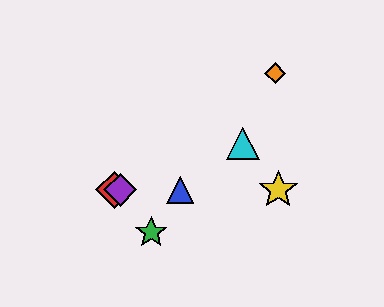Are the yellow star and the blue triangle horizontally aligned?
Yes, both are at y≈190.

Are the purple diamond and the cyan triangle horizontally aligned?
No, the purple diamond is at y≈190 and the cyan triangle is at y≈144.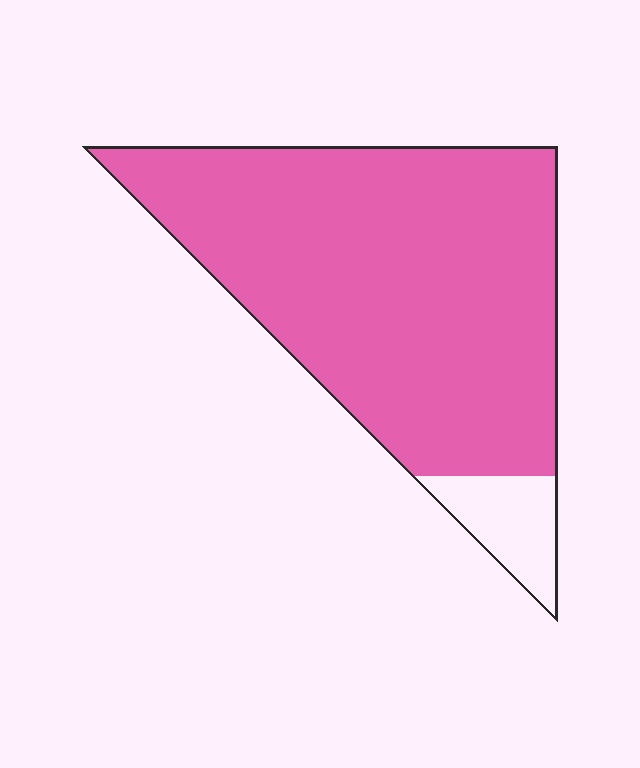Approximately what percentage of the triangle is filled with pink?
Approximately 90%.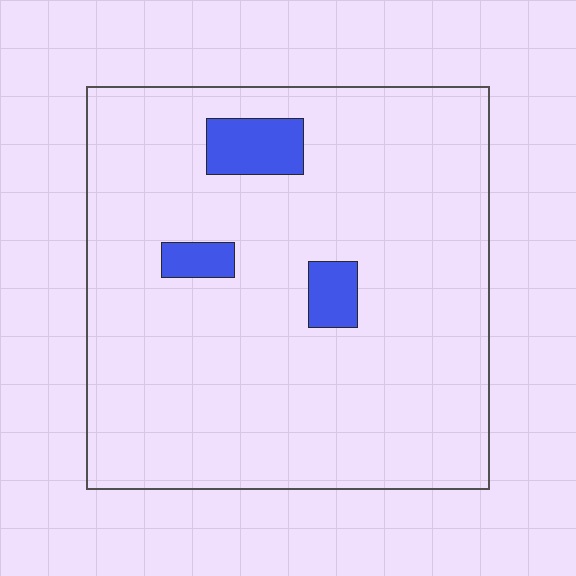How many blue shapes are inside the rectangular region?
3.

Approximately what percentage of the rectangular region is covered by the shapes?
Approximately 5%.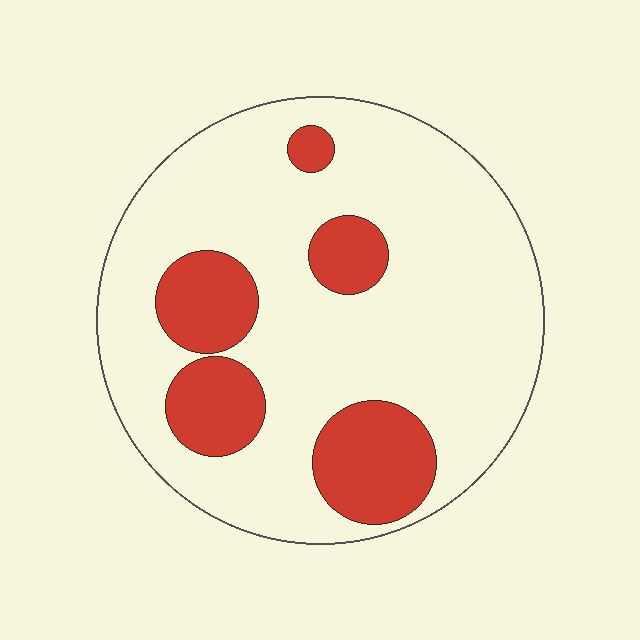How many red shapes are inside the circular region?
5.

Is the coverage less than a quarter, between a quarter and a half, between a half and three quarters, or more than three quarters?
Less than a quarter.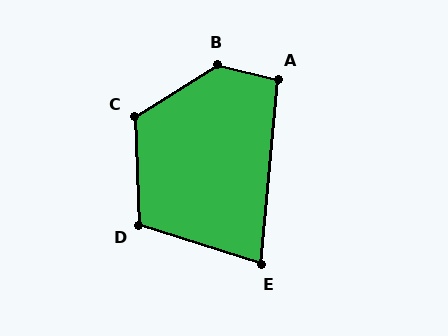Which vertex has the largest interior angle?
B, at approximately 134 degrees.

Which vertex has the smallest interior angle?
E, at approximately 78 degrees.